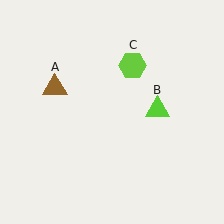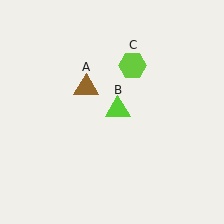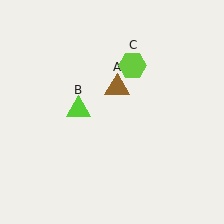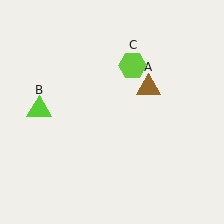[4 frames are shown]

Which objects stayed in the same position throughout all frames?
Lime hexagon (object C) remained stationary.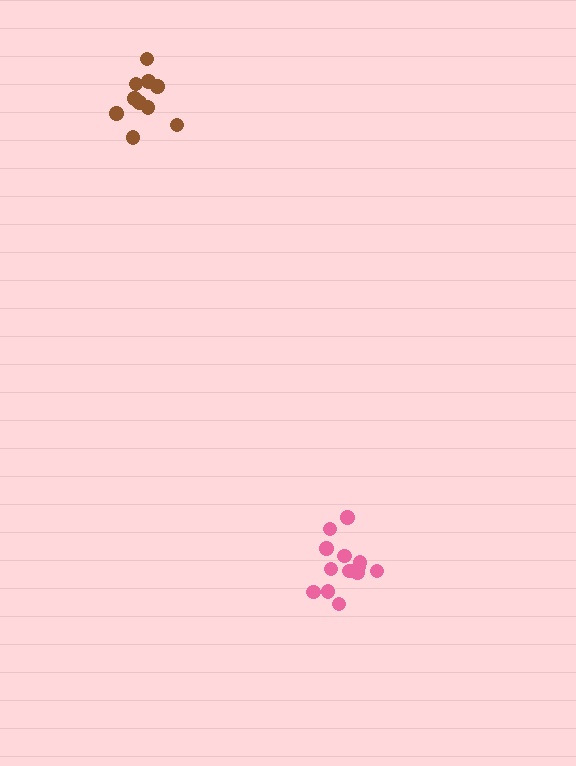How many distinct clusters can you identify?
There are 2 distinct clusters.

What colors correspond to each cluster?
The clusters are colored: brown, pink.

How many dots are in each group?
Group 1: 10 dots, Group 2: 13 dots (23 total).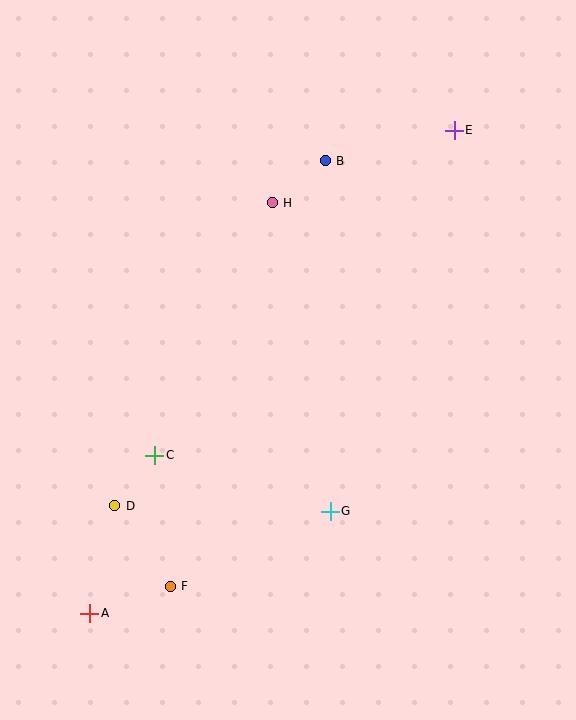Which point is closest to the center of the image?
Point G at (330, 511) is closest to the center.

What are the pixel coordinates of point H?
Point H is at (272, 203).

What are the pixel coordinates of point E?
Point E is at (454, 130).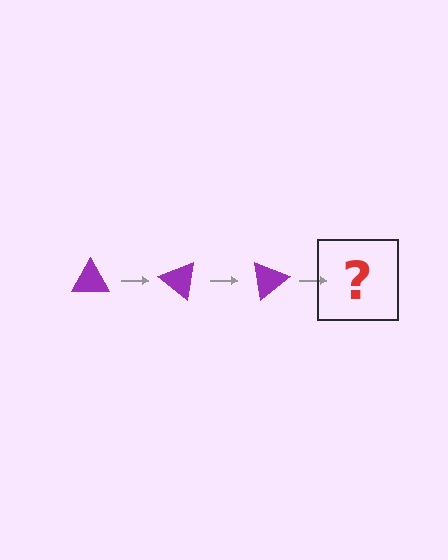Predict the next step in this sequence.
The next step is a purple triangle rotated 120 degrees.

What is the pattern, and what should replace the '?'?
The pattern is that the triangle rotates 40 degrees each step. The '?' should be a purple triangle rotated 120 degrees.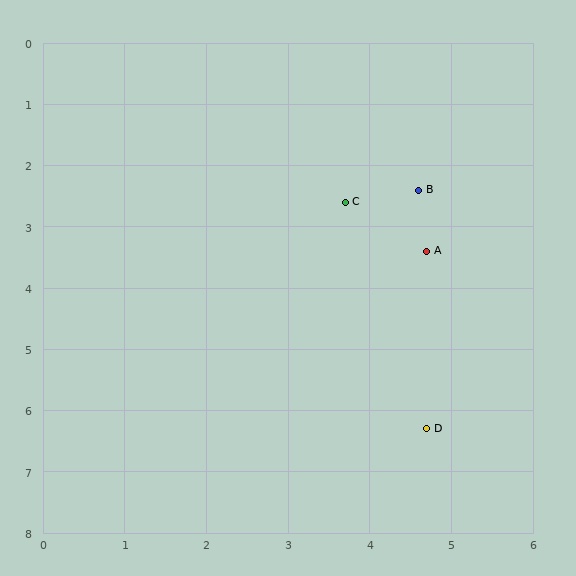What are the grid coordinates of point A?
Point A is at approximately (4.7, 3.4).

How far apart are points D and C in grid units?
Points D and C are about 3.8 grid units apart.